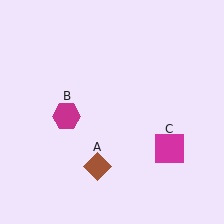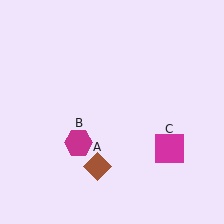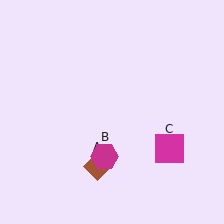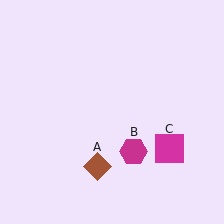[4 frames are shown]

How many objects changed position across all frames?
1 object changed position: magenta hexagon (object B).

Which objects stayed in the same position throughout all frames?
Brown diamond (object A) and magenta square (object C) remained stationary.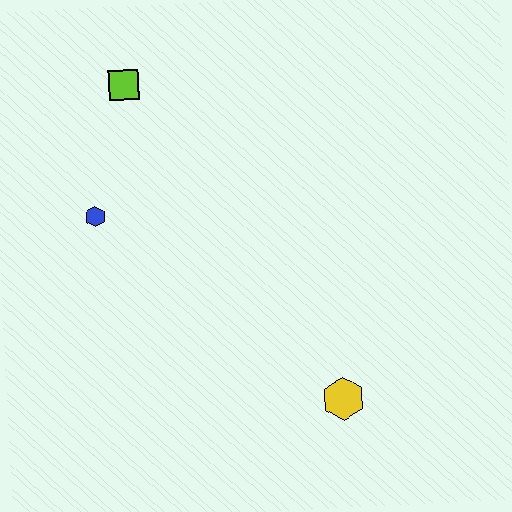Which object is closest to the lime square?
The blue hexagon is closest to the lime square.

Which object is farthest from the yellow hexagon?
The lime square is farthest from the yellow hexagon.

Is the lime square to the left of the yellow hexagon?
Yes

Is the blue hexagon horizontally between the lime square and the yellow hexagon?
No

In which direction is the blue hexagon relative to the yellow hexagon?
The blue hexagon is to the left of the yellow hexagon.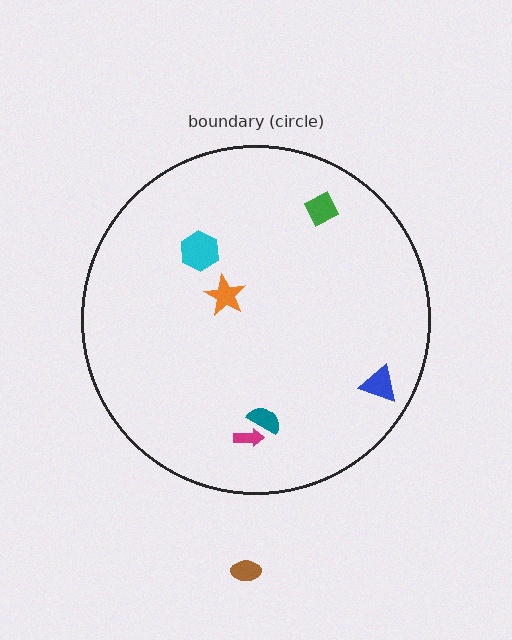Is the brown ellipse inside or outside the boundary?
Outside.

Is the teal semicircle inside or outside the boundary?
Inside.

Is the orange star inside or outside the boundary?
Inside.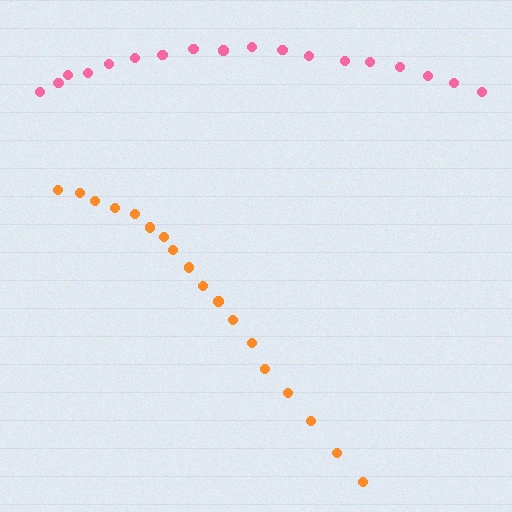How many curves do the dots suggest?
There are 2 distinct paths.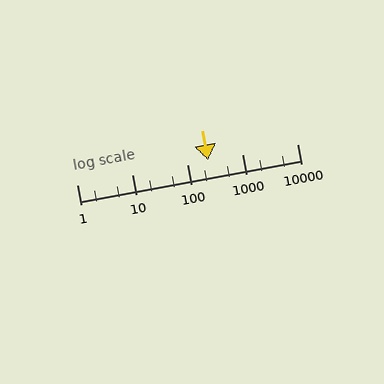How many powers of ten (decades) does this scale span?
The scale spans 4 decades, from 1 to 10000.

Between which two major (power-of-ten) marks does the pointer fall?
The pointer is between 100 and 1000.